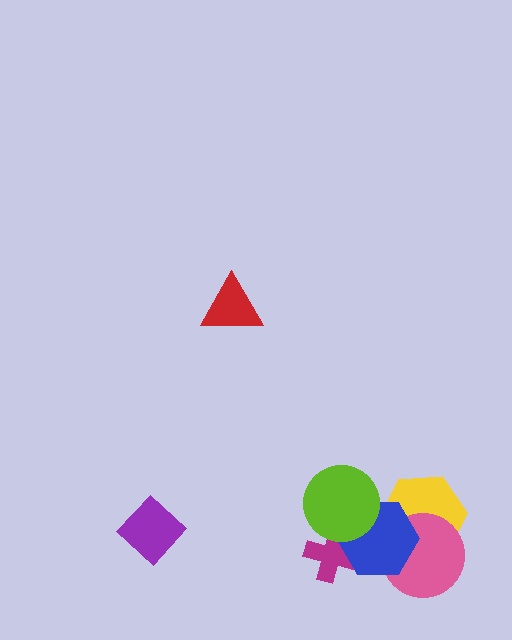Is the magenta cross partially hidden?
Yes, it is partially covered by another shape.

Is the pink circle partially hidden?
Yes, it is partially covered by another shape.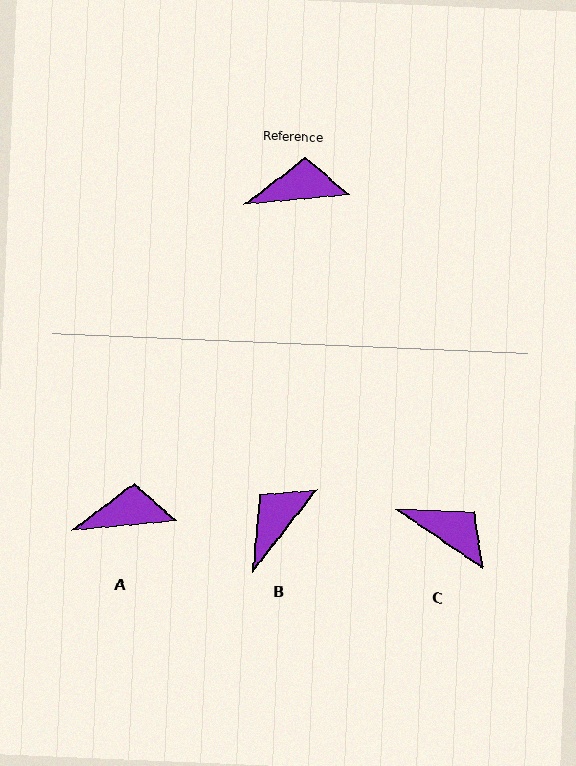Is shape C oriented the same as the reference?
No, it is off by about 39 degrees.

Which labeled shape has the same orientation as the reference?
A.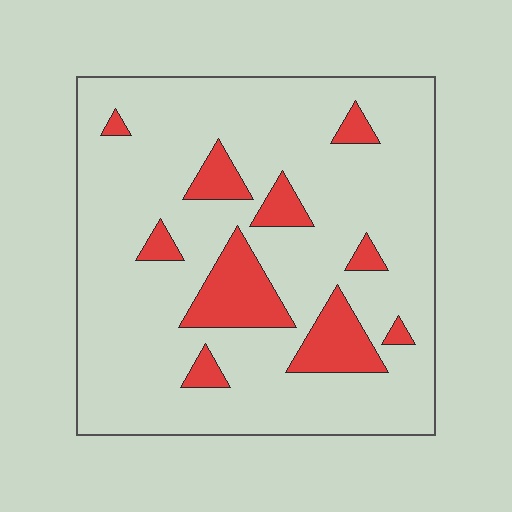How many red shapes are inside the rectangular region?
10.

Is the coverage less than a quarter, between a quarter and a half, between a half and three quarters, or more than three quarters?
Less than a quarter.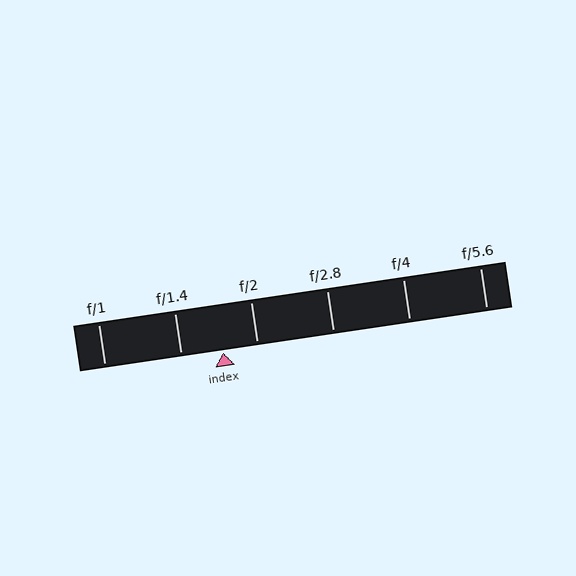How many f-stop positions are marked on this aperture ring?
There are 6 f-stop positions marked.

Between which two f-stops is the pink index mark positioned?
The index mark is between f/1.4 and f/2.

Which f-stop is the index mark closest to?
The index mark is closest to f/2.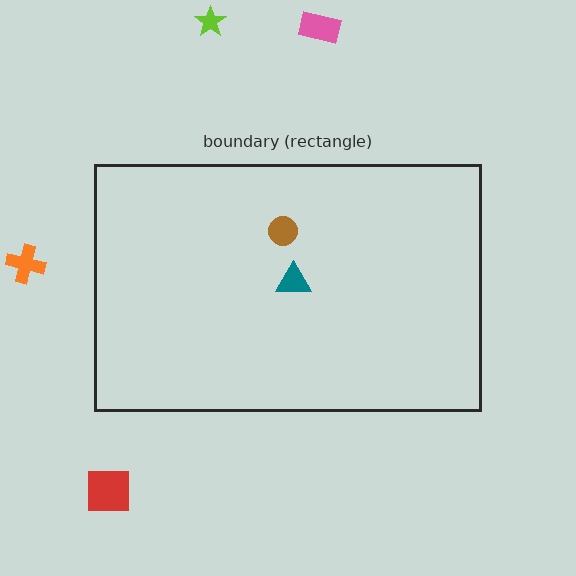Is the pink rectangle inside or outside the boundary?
Outside.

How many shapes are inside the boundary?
2 inside, 4 outside.